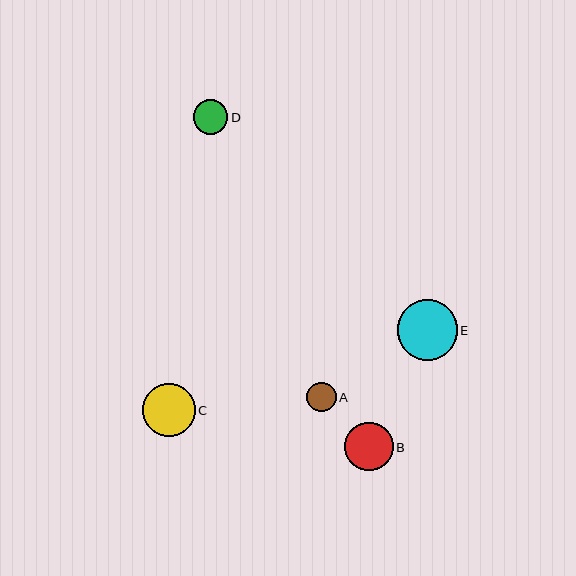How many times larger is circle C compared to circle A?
Circle C is approximately 1.8 times the size of circle A.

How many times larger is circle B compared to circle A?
Circle B is approximately 1.6 times the size of circle A.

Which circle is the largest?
Circle E is the largest with a size of approximately 60 pixels.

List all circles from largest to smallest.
From largest to smallest: E, C, B, D, A.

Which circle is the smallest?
Circle A is the smallest with a size of approximately 30 pixels.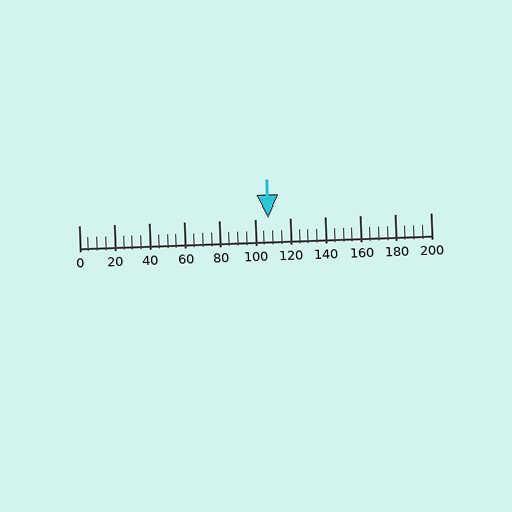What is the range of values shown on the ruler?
The ruler shows values from 0 to 200.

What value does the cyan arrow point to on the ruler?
The cyan arrow points to approximately 108.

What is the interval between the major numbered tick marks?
The major tick marks are spaced 20 units apart.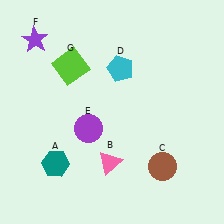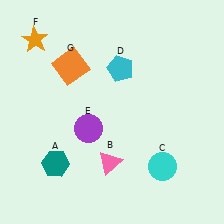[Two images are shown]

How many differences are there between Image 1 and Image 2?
There are 3 differences between the two images.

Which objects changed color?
C changed from brown to cyan. F changed from purple to orange. G changed from lime to orange.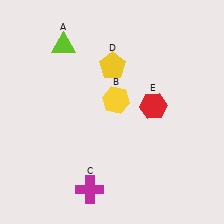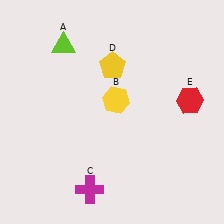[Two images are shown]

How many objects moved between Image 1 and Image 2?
1 object moved between the two images.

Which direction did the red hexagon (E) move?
The red hexagon (E) moved right.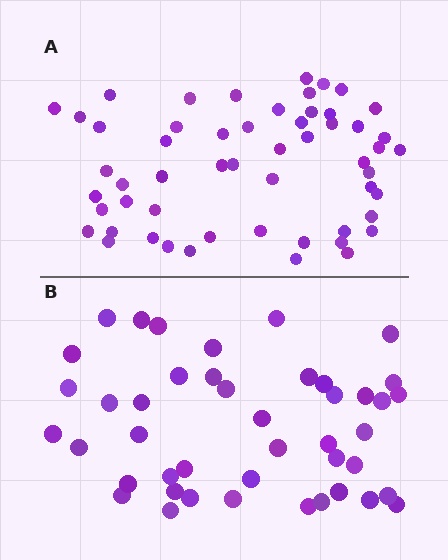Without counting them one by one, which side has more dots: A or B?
Region A (the top region) has more dots.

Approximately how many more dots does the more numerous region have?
Region A has roughly 12 or so more dots than region B.